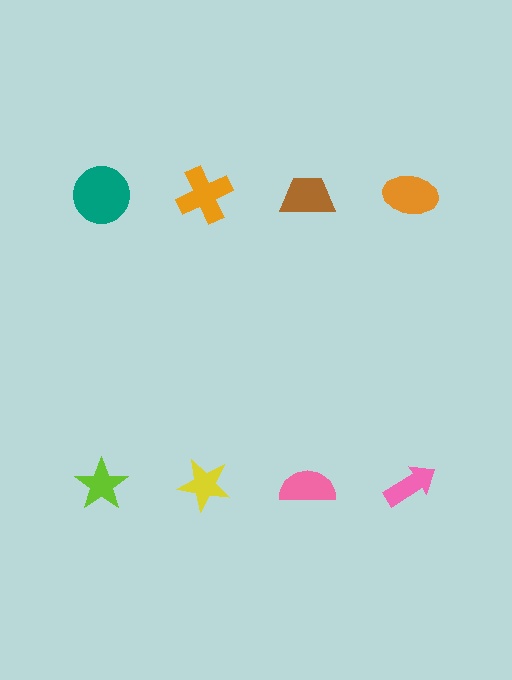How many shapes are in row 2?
4 shapes.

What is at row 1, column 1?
A teal circle.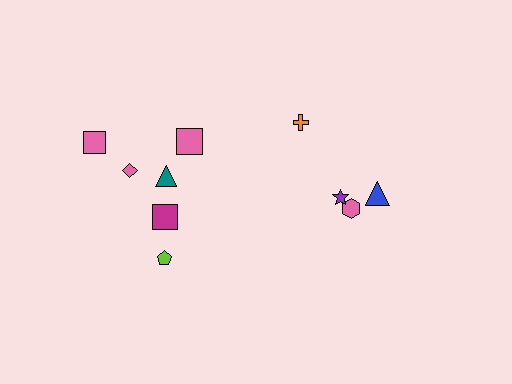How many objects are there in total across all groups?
There are 10 objects.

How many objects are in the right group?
There are 4 objects.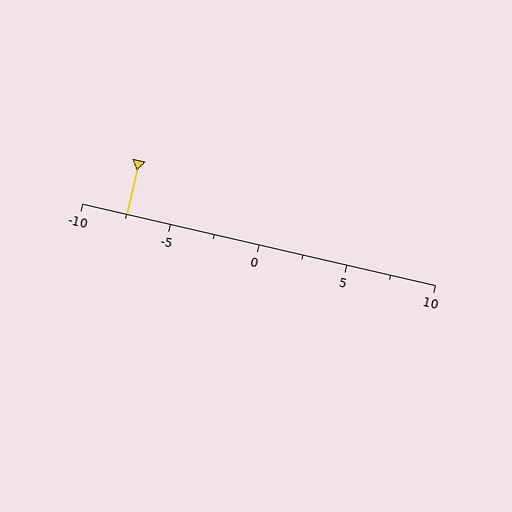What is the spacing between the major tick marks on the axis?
The major ticks are spaced 5 apart.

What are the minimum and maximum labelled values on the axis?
The axis runs from -10 to 10.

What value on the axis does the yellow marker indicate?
The marker indicates approximately -7.5.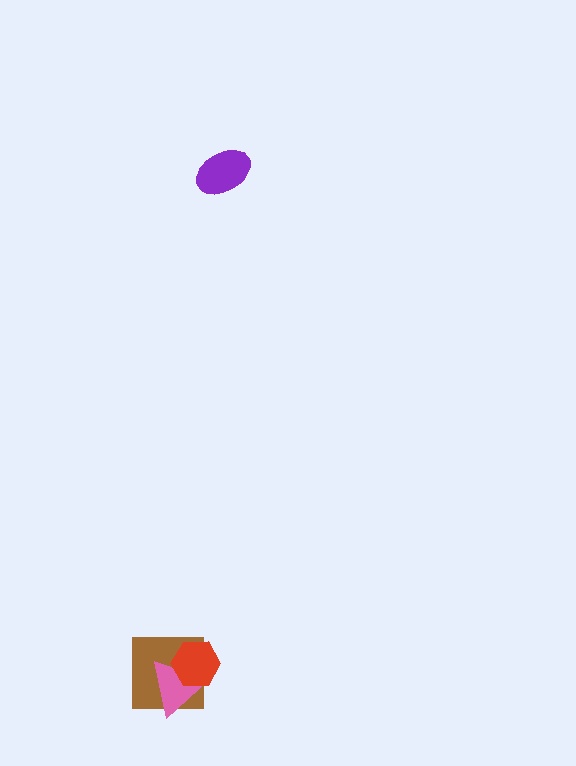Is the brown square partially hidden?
Yes, it is partially covered by another shape.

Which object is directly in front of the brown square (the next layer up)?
The pink triangle is directly in front of the brown square.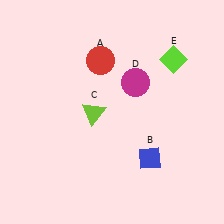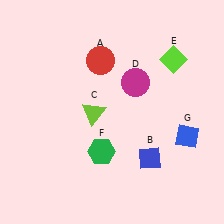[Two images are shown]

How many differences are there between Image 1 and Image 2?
There are 2 differences between the two images.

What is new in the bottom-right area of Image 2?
A blue diamond (G) was added in the bottom-right area of Image 2.